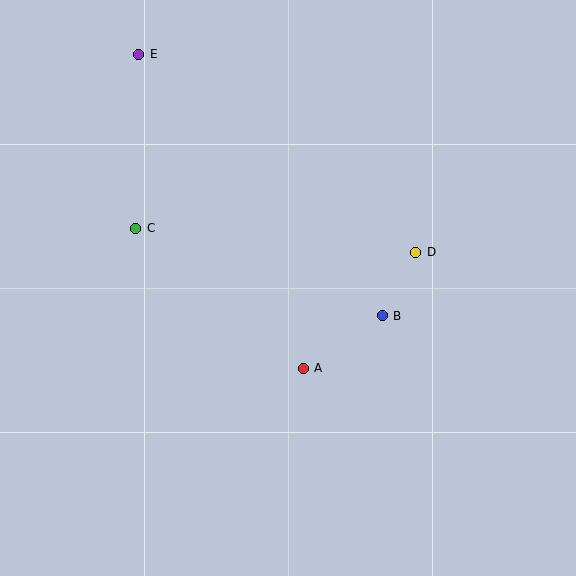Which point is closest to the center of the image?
Point A at (303, 368) is closest to the center.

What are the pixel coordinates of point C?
Point C is at (136, 228).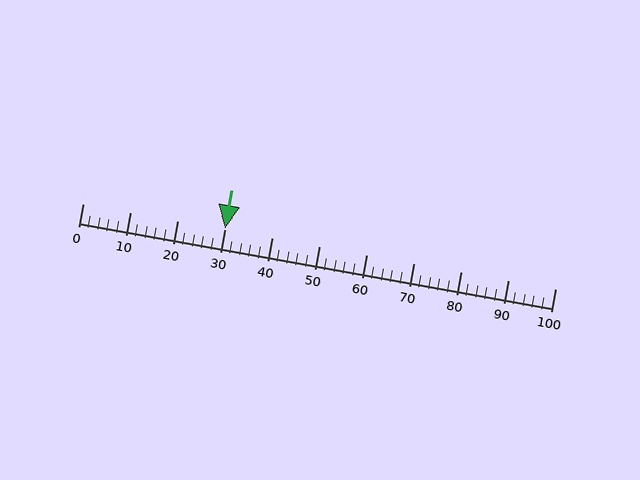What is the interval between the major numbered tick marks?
The major tick marks are spaced 10 units apart.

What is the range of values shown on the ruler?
The ruler shows values from 0 to 100.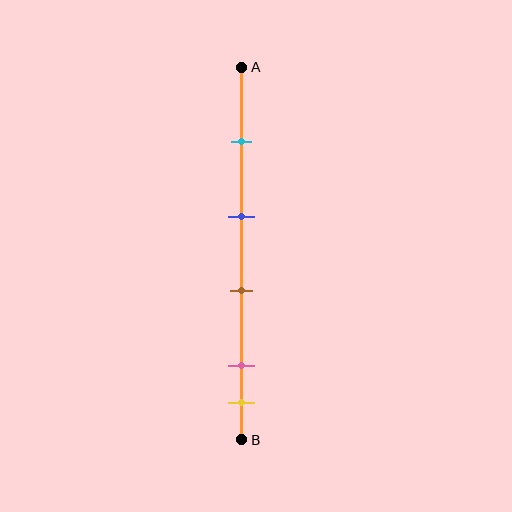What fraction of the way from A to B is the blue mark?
The blue mark is approximately 40% (0.4) of the way from A to B.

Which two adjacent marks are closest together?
The pink and yellow marks are the closest adjacent pair.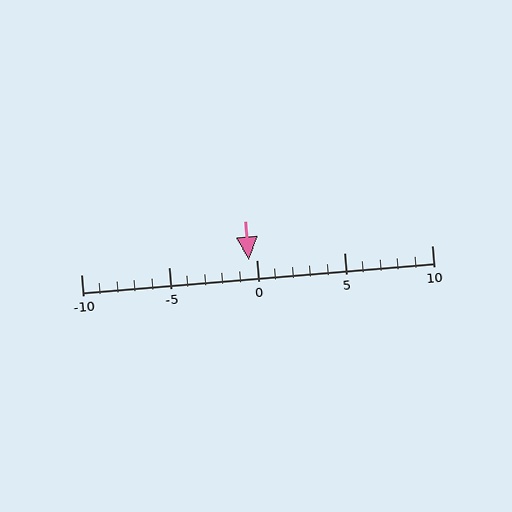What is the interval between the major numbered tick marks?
The major tick marks are spaced 5 units apart.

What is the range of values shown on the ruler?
The ruler shows values from -10 to 10.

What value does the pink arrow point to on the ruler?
The pink arrow points to approximately 0.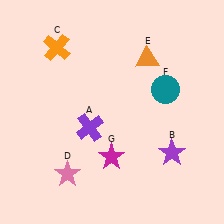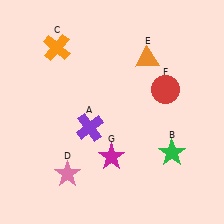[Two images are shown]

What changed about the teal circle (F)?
In Image 1, F is teal. In Image 2, it changed to red.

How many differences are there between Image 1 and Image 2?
There are 2 differences between the two images.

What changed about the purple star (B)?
In Image 1, B is purple. In Image 2, it changed to green.